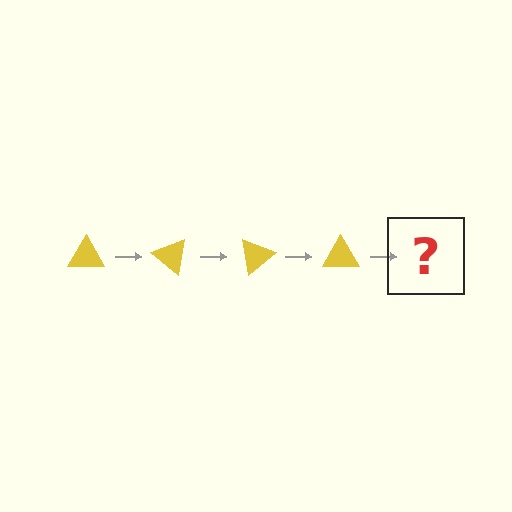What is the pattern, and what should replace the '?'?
The pattern is that the triangle rotates 40 degrees each step. The '?' should be a yellow triangle rotated 160 degrees.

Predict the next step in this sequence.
The next step is a yellow triangle rotated 160 degrees.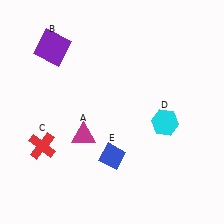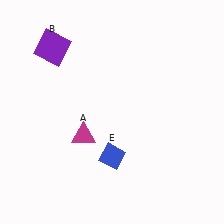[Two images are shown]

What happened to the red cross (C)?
The red cross (C) was removed in Image 2. It was in the bottom-left area of Image 1.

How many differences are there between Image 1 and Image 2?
There are 2 differences between the two images.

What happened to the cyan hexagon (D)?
The cyan hexagon (D) was removed in Image 2. It was in the bottom-right area of Image 1.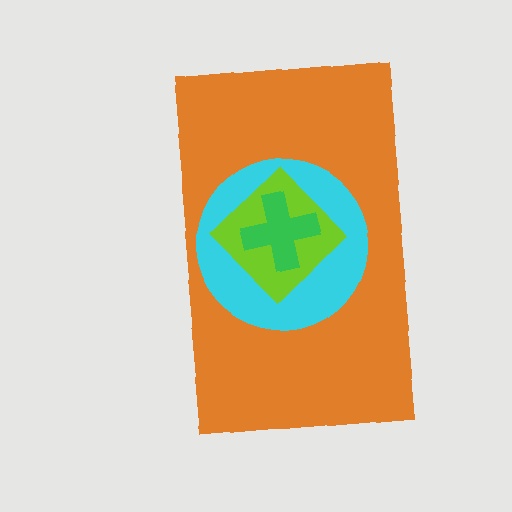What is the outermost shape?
The orange rectangle.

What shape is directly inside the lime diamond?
The green cross.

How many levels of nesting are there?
4.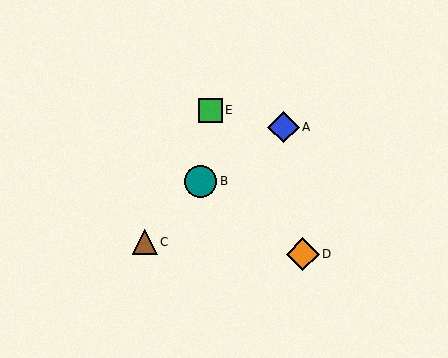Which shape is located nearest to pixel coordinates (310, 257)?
The orange diamond (labeled D) at (303, 254) is nearest to that location.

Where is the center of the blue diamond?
The center of the blue diamond is at (283, 127).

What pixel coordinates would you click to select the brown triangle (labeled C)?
Click at (145, 242) to select the brown triangle C.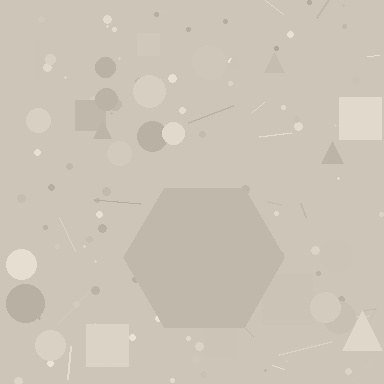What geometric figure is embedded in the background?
A hexagon is embedded in the background.